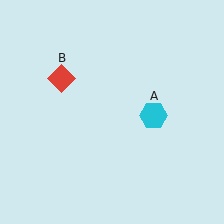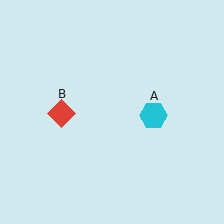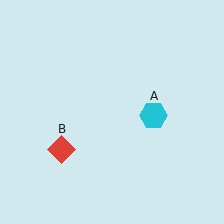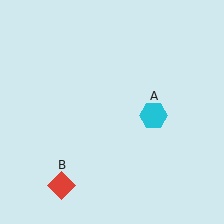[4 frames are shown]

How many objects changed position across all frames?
1 object changed position: red diamond (object B).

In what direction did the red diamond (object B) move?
The red diamond (object B) moved down.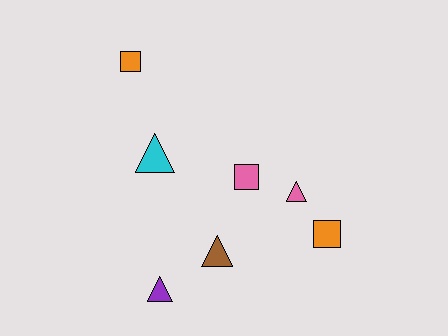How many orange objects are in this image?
There are 2 orange objects.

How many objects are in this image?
There are 7 objects.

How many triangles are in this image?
There are 4 triangles.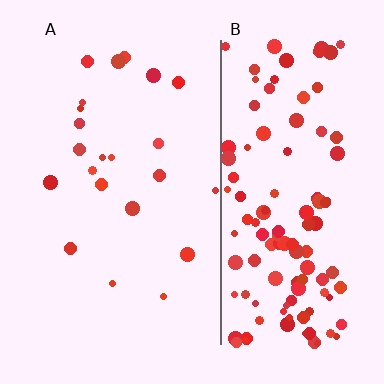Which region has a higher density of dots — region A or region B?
B (the right).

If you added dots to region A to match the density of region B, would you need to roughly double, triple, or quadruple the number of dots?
Approximately quadruple.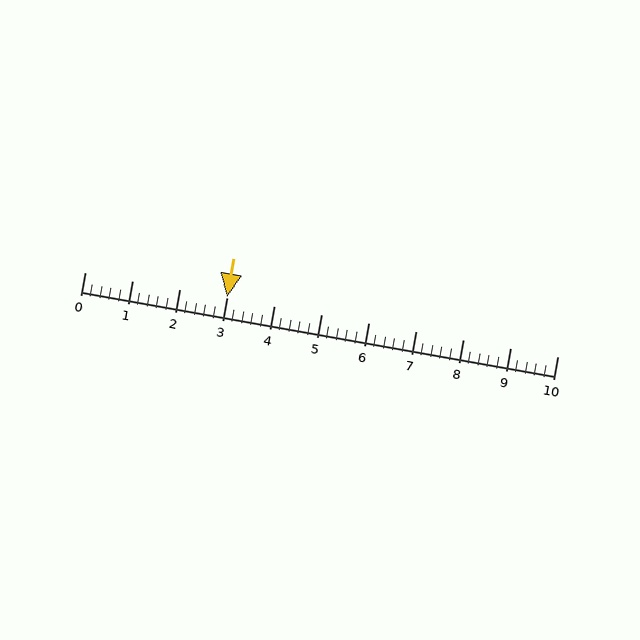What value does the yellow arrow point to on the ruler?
The yellow arrow points to approximately 3.0.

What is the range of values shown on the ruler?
The ruler shows values from 0 to 10.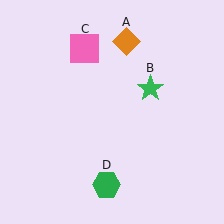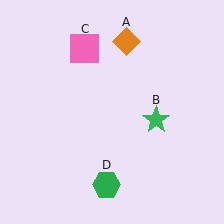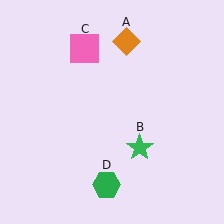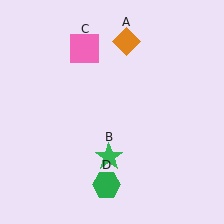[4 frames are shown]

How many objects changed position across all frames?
1 object changed position: green star (object B).